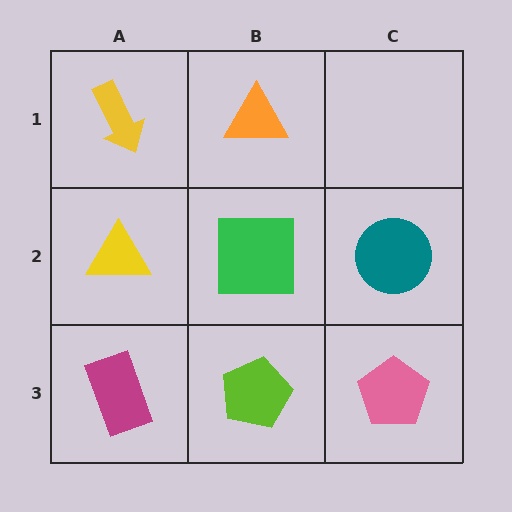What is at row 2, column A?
A yellow triangle.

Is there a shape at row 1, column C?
No, that cell is empty.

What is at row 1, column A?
A yellow arrow.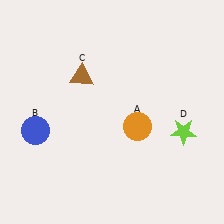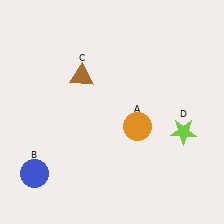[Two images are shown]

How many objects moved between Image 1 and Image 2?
1 object moved between the two images.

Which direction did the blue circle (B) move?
The blue circle (B) moved down.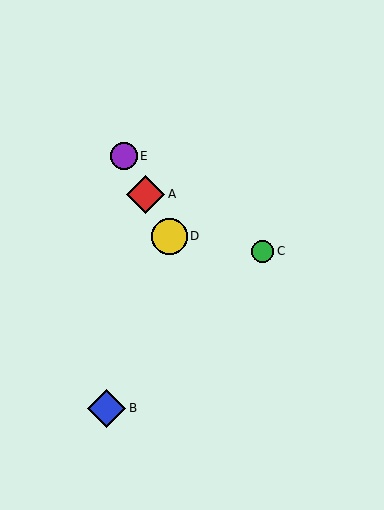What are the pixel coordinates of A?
Object A is at (146, 194).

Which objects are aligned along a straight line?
Objects A, D, E are aligned along a straight line.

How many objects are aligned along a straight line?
3 objects (A, D, E) are aligned along a straight line.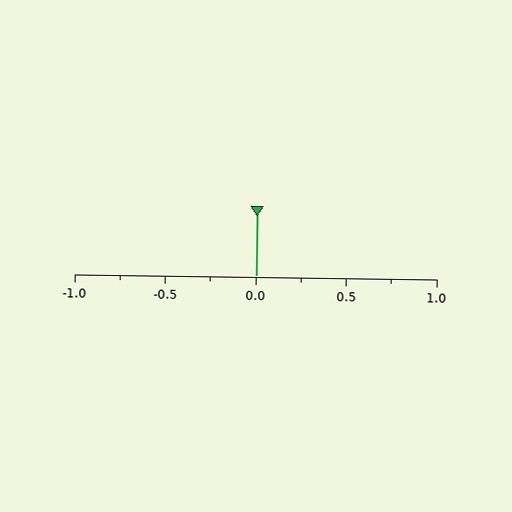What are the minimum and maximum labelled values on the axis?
The axis runs from -1.0 to 1.0.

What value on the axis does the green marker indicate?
The marker indicates approximately 0.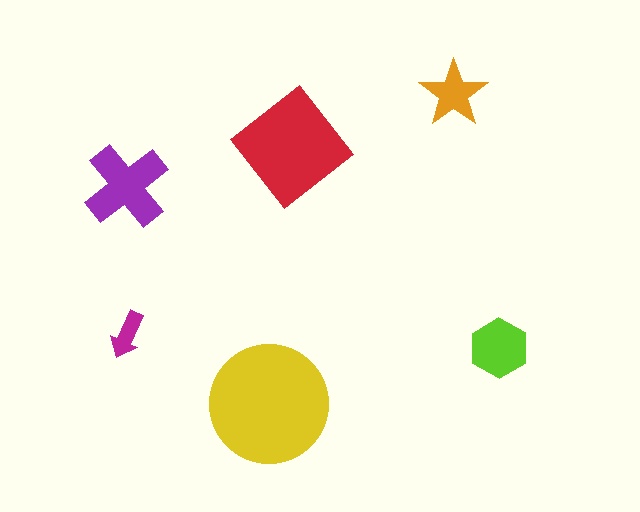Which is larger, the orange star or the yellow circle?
The yellow circle.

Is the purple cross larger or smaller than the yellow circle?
Smaller.